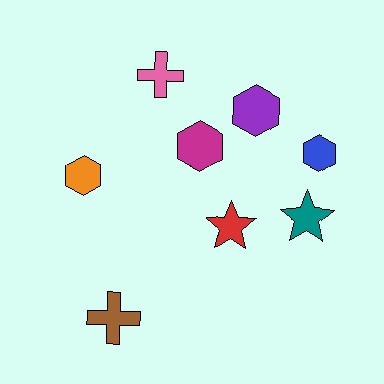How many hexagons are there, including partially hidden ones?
There are 4 hexagons.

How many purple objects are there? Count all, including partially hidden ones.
There is 1 purple object.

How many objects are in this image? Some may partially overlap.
There are 8 objects.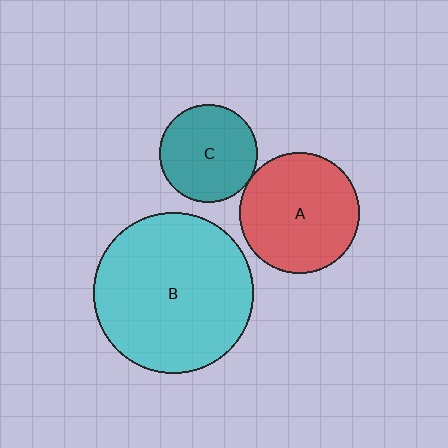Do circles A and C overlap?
Yes.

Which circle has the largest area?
Circle B (cyan).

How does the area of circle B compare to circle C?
Approximately 2.7 times.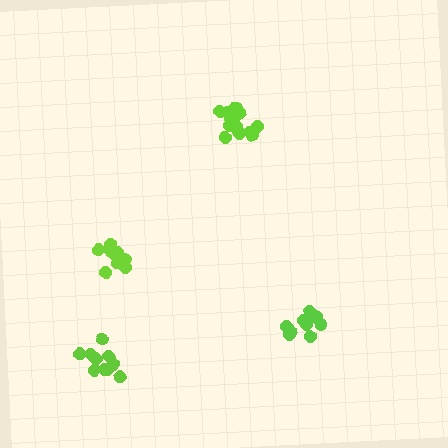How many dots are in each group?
Group 1: 15 dots, Group 2: 10 dots, Group 3: 9 dots, Group 4: 10 dots (44 total).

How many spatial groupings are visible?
There are 4 spatial groupings.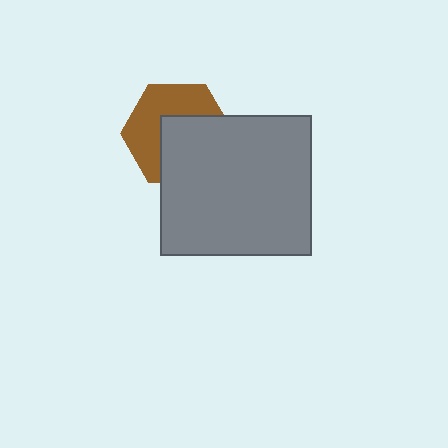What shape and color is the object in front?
The object in front is a gray rectangle.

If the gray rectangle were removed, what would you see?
You would see the complete brown hexagon.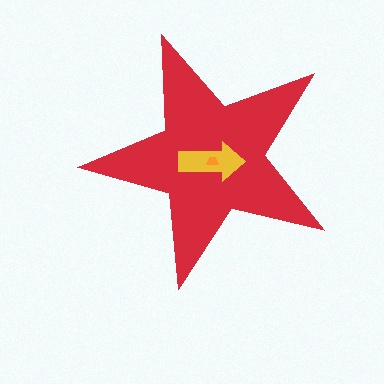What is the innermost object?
The orange trapezoid.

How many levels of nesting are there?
3.